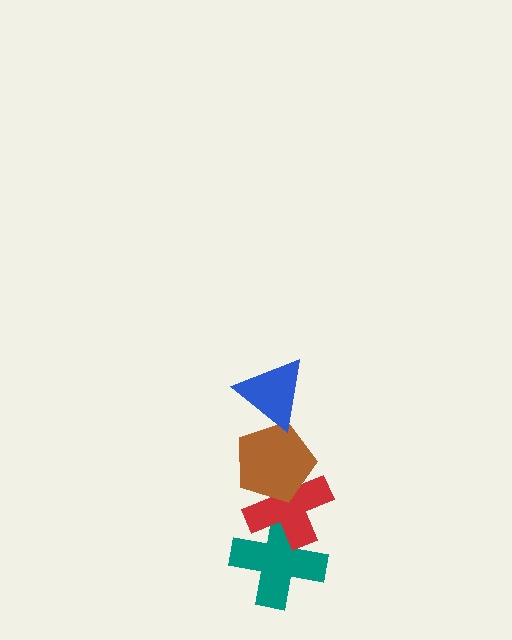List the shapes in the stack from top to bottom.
From top to bottom: the blue triangle, the brown pentagon, the red cross, the teal cross.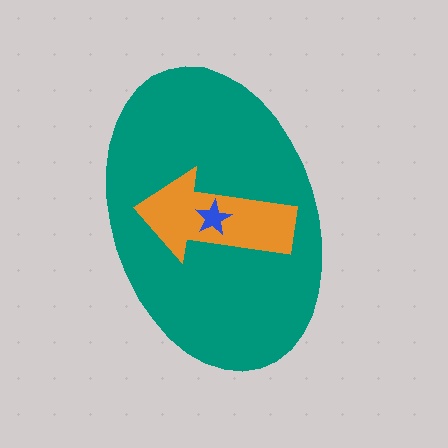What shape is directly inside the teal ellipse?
The orange arrow.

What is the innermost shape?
The blue star.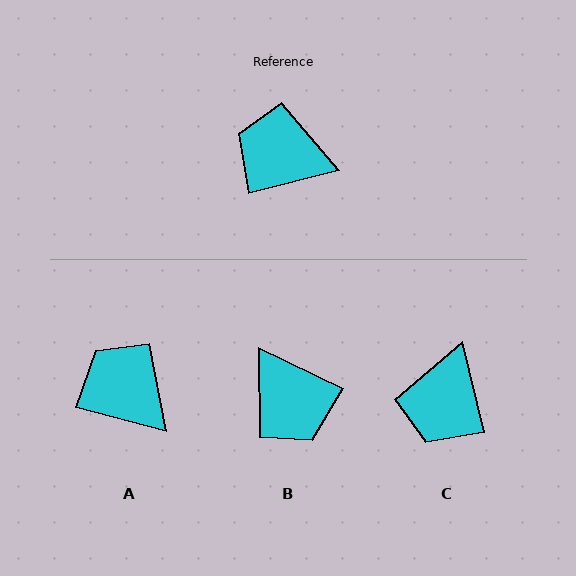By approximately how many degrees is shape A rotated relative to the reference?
Approximately 29 degrees clockwise.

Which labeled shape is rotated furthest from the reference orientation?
B, about 140 degrees away.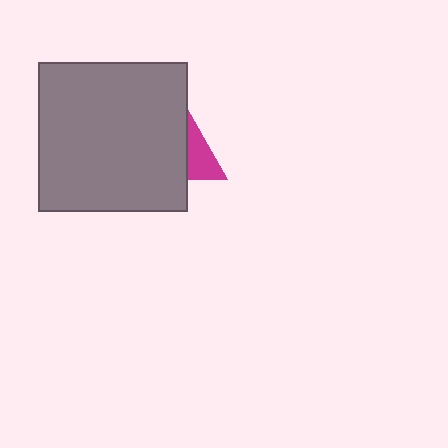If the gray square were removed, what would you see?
You would see the complete magenta triangle.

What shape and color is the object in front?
The object in front is a gray square.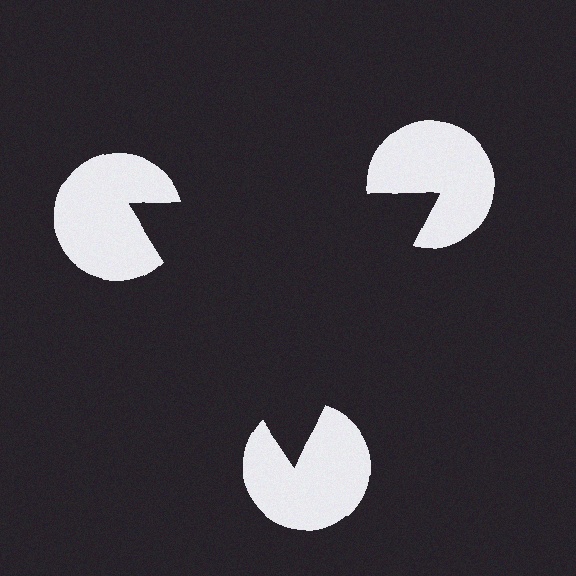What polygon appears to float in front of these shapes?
An illusory triangle — its edges are inferred from the aligned wedge cuts in the pac-man discs, not physically drawn.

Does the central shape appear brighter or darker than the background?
It typically appears slightly darker than the background, even though no actual brightness change is drawn.